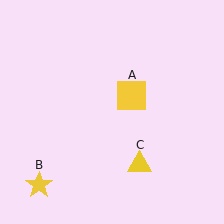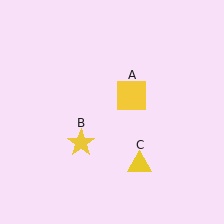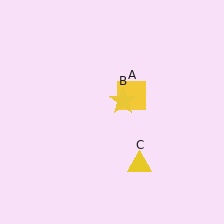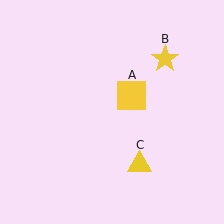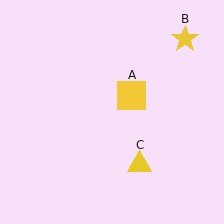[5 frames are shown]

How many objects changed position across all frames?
1 object changed position: yellow star (object B).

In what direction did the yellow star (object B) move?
The yellow star (object B) moved up and to the right.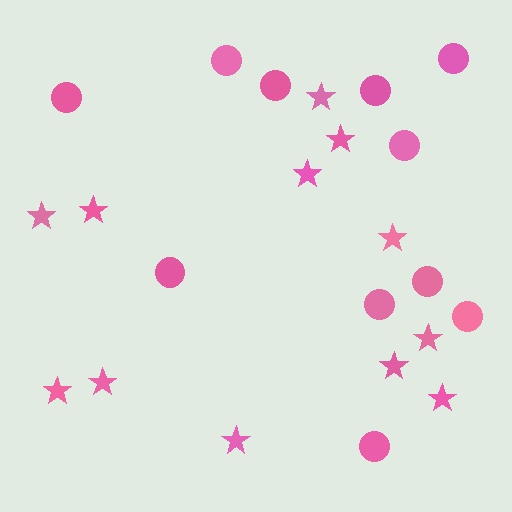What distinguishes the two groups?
There are 2 groups: one group of circles (11) and one group of stars (12).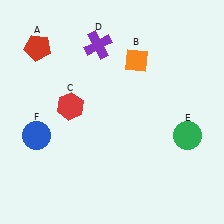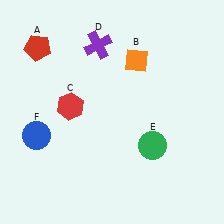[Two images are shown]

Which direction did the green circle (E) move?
The green circle (E) moved left.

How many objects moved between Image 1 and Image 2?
1 object moved between the two images.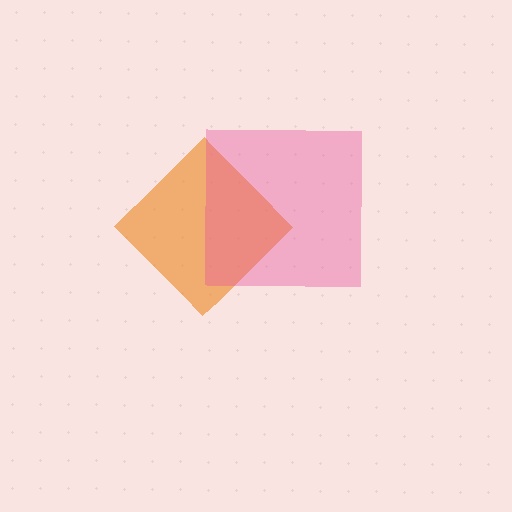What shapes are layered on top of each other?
The layered shapes are: an orange diamond, a pink square.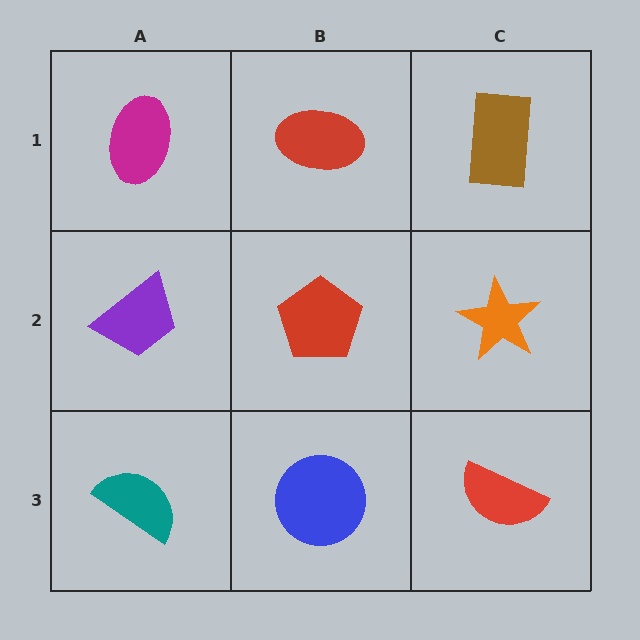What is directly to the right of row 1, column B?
A brown rectangle.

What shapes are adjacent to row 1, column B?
A red pentagon (row 2, column B), a magenta ellipse (row 1, column A), a brown rectangle (row 1, column C).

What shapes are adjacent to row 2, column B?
A red ellipse (row 1, column B), a blue circle (row 3, column B), a purple trapezoid (row 2, column A), an orange star (row 2, column C).